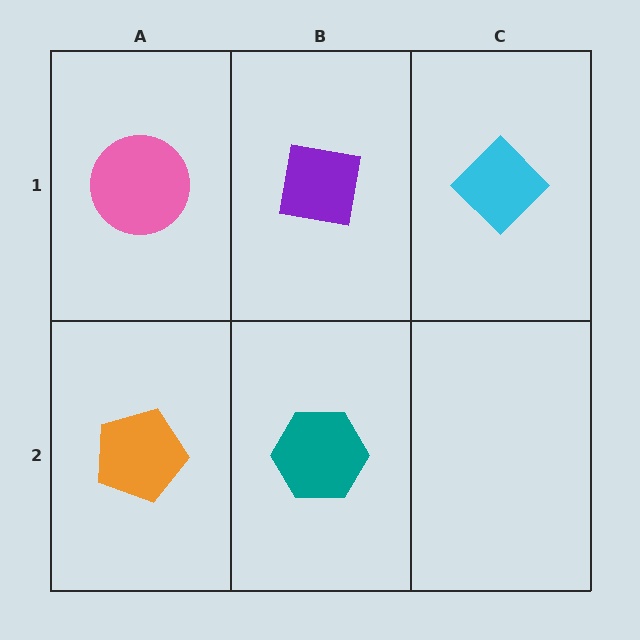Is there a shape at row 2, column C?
No, that cell is empty.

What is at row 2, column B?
A teal hexagon.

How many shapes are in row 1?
3 shapes.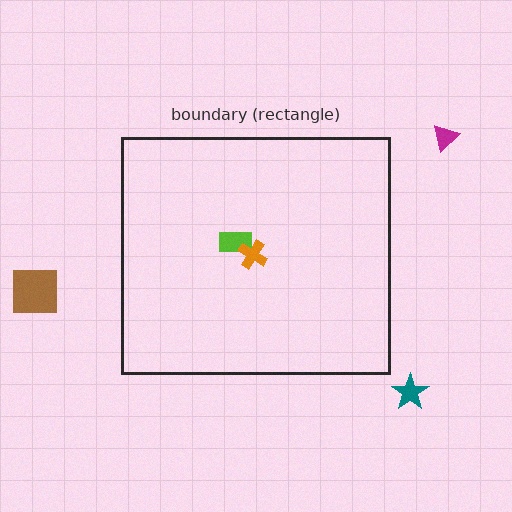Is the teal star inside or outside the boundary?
Outside.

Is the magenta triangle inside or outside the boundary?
Outside.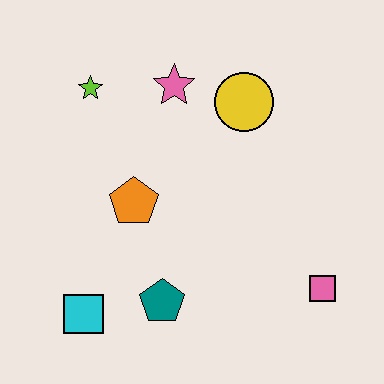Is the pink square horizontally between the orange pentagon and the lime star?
No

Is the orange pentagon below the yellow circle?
Yes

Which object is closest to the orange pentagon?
The teal pentagon is closest to the orange pentagon.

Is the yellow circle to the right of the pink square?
No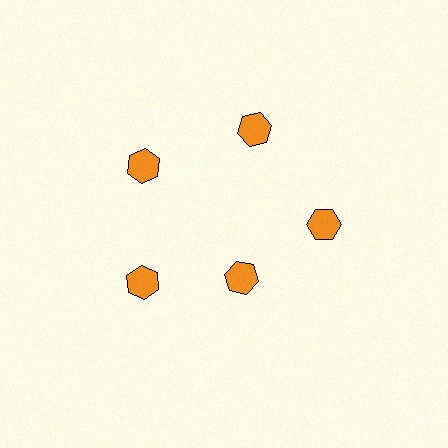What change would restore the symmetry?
The symmetry would be restored by moving it outward, back onto the ring so that all 5 hexagons sit at equal angles and equal distance from the center.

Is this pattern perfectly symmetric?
No. The 5 orange hexagons are arranged in a ring, but one element near the 5 o'clock position is pulled inward toward the center, breaking the 5-fold rotational symmetry.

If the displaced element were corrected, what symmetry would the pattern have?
It would have 5-fold rotational symmetry — the pattern would map onto itself every 72 degrees.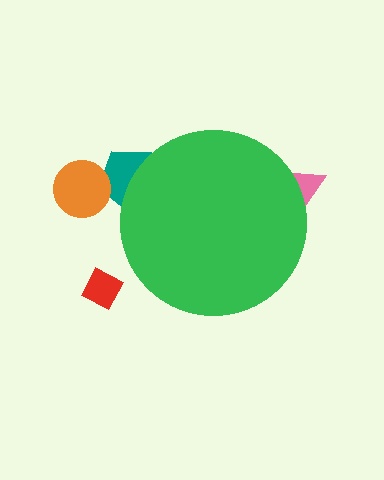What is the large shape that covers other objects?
A green circle.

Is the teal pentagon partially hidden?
Yes, the teal pentagon is partially hidden behind the green circle.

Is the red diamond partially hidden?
No, the red diamond is fully visible.